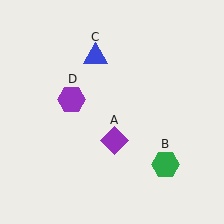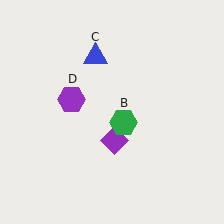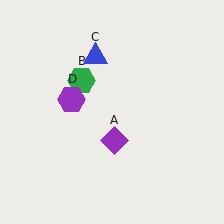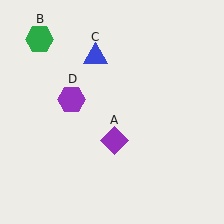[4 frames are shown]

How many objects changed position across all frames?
1 object changed position: green hexagon (object B).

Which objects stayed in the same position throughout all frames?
Purple diamond (object A) and blue triangle (object C) and purple hexagon (object D) remained stationary.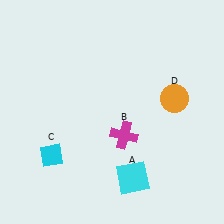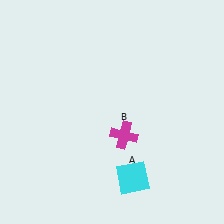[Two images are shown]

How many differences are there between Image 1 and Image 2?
There are 2 differences between the two images.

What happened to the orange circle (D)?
The orange circle (D) was removed in Image 2. It was in the top-right area of Image 1.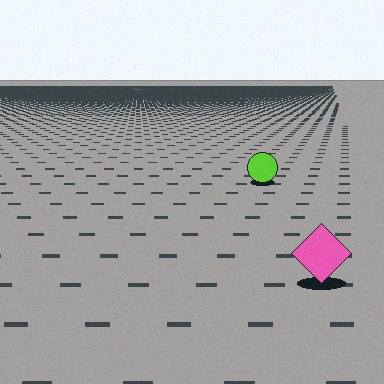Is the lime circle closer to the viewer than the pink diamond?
No. The pink diamond is closer — you can tell from the texture gradient: the ground texture is coarser near it.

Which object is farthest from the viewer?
The lime circle is farthest from the viewer. It appears smaller and the ground texture around it is denser.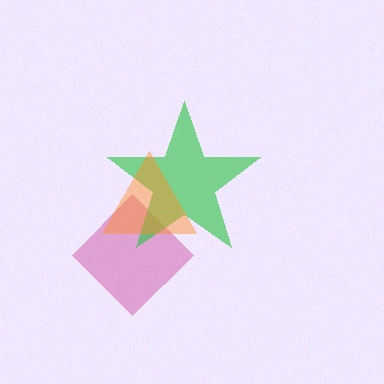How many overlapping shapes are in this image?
There are 3 overlapping shapes in the image.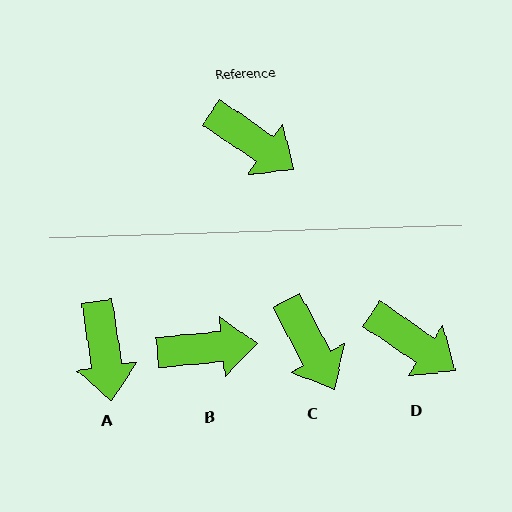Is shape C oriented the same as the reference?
No, it is off by about 27 degrees.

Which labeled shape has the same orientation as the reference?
D.